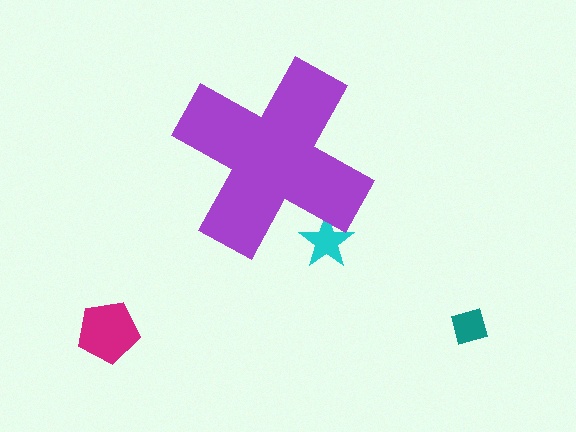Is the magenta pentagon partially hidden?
No, the magenta pentagon is fully visible.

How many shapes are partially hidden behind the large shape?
1 shape is partially hidden.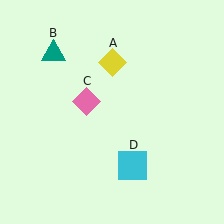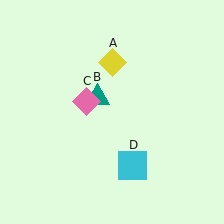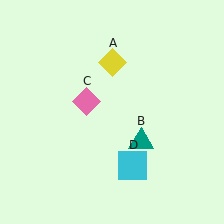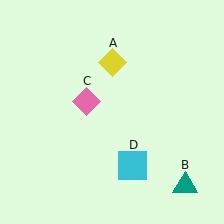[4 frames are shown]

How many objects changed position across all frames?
1 object changed position: teal triangle (object B).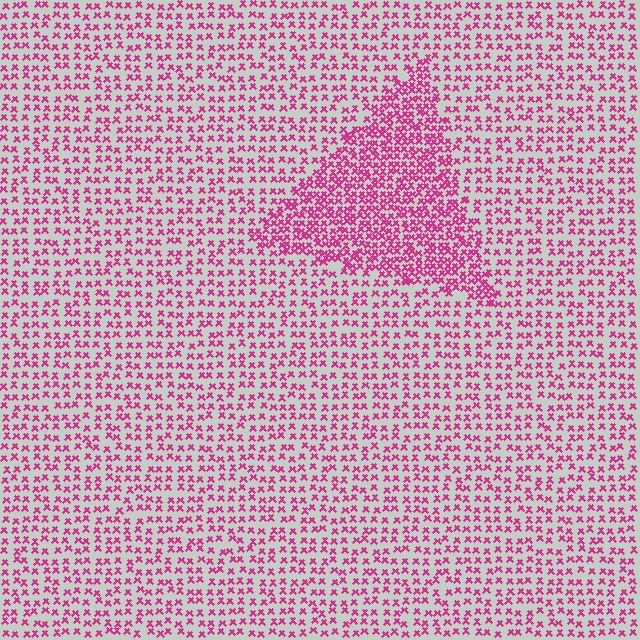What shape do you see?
I see a triangle.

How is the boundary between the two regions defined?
The boundary is defined by a change in element density (approximately 2.0x ratio). All elements are the same color, size, and shape.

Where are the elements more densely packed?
The elements are more densely packed inside the triangle boundary.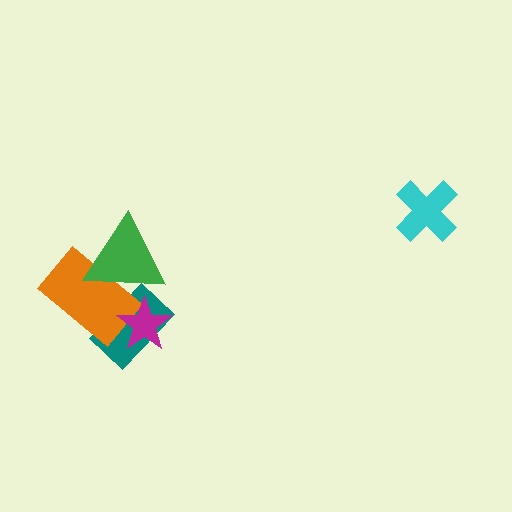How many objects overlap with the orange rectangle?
3 objects overlap with the orange rectangle.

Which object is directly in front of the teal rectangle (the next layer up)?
The orange rectangle is directly in front of the teal rectangle.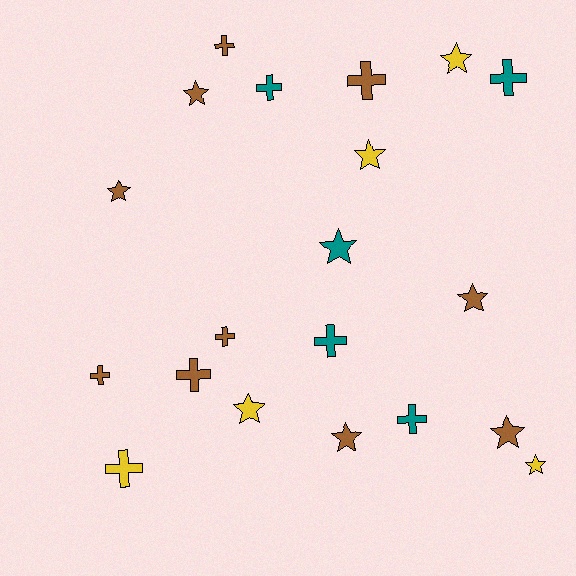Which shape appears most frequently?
Star, with 10 objects.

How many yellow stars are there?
There are 4 yellow stars.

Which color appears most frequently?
Brown, with 10 objects.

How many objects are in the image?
There are 20 objects.